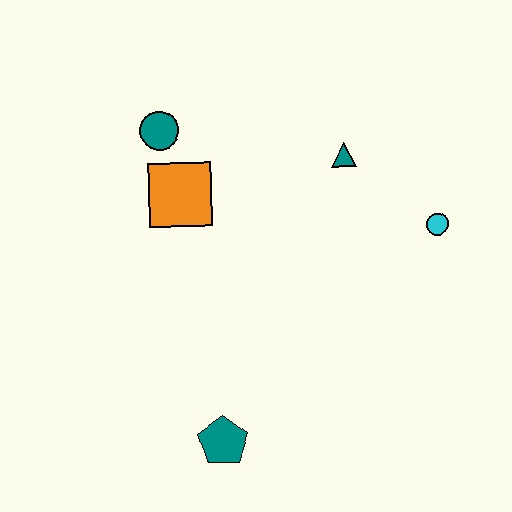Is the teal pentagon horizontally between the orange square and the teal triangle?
Yes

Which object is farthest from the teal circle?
The teal pentagon is farthest from the teal circle.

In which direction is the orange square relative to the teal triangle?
The orange square is to the left of the teal triangle.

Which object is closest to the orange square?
The teal circle is closest to the orange square.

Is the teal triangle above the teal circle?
No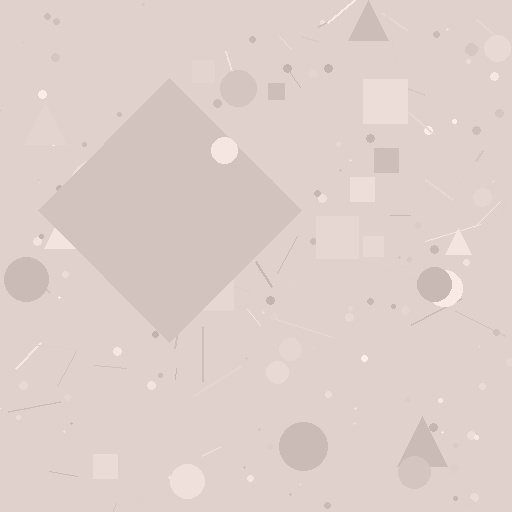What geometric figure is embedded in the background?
A diamond is embedded in the background.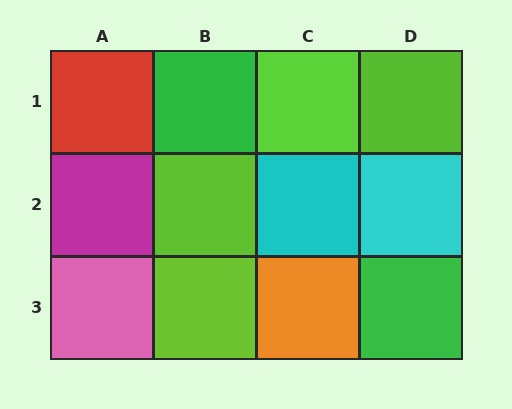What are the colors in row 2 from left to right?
Magenta, lime, cyan, cyan.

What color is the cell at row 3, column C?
Orange.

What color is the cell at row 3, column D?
Green.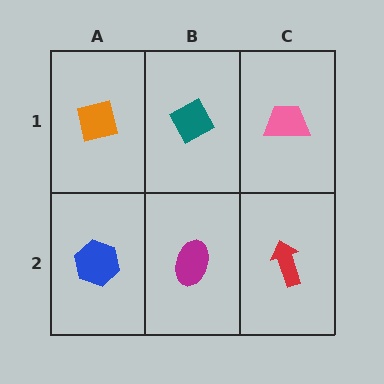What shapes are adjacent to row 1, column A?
A blue hexagon (row 2, column A), a teal diamond (row 1, column B).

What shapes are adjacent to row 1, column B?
A magenta ellipse (row 2, column B), an orange square (row 1, column A), a pink trapezoid (row 1, column C).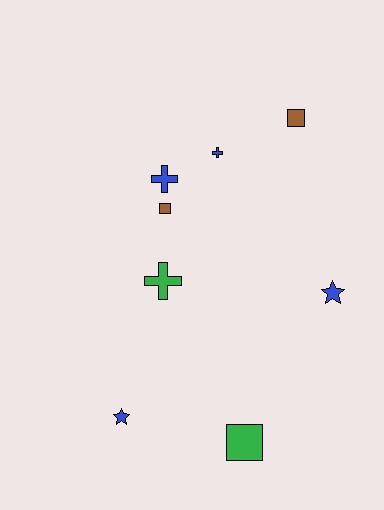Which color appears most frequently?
Blue, with 4 objects.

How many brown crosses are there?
There are no brown crosses.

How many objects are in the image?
There are 8 objects.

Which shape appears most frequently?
Square, with 3 objects.